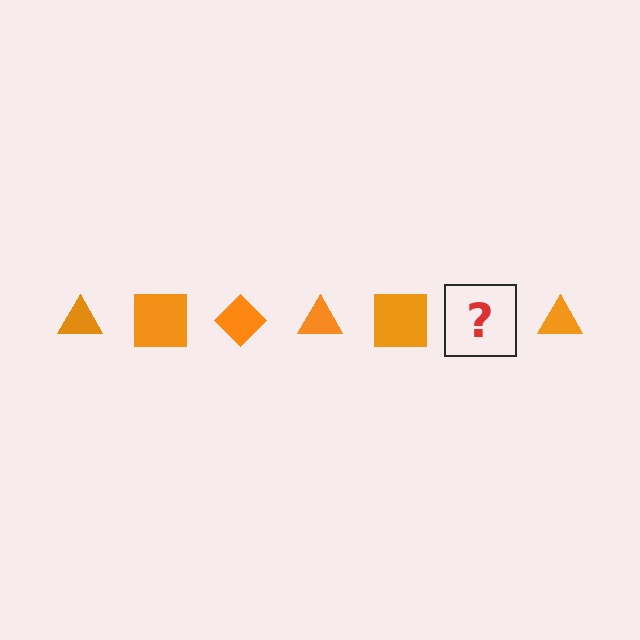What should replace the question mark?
The question mark should be replaced with an orange diamond.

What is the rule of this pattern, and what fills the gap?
The rule is that the pattern cycles through triangle, square, diamond shapes in orange. The gap should be filled with an orange diamond.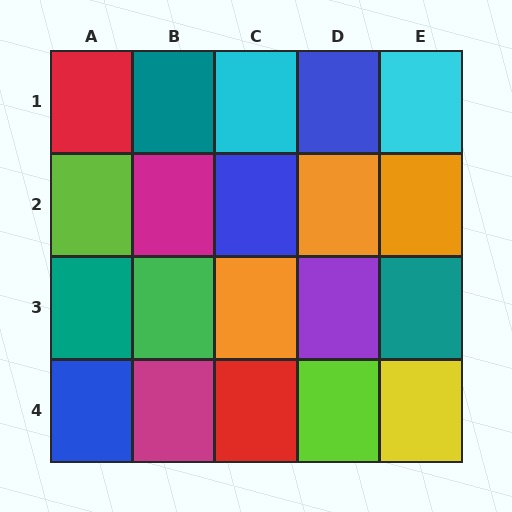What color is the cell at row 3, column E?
Teal.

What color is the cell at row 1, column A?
Red.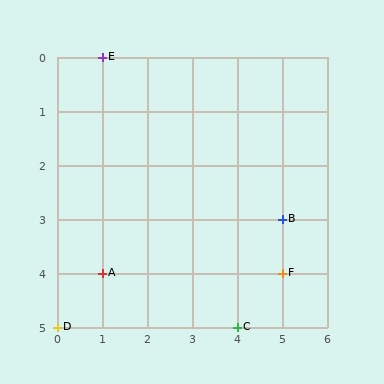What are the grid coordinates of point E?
Point E is at grid coordinates (1, 0).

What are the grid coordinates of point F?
Point F is at grid coordinates (5, 4).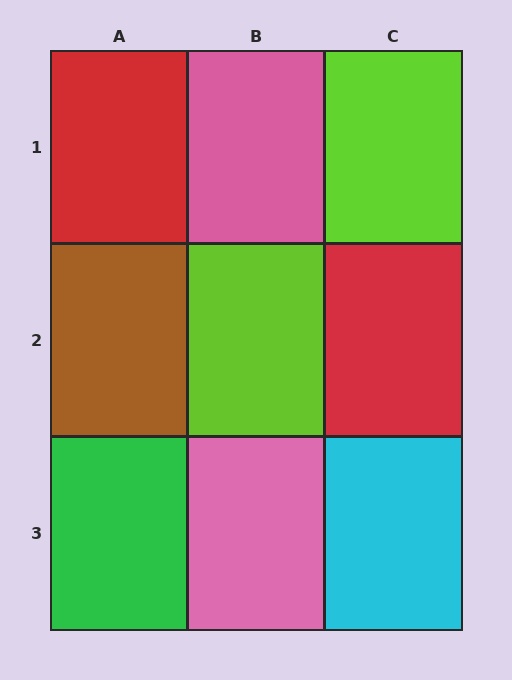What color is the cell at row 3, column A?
Green.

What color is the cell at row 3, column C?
Cyan.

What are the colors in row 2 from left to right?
Brown, lime, red.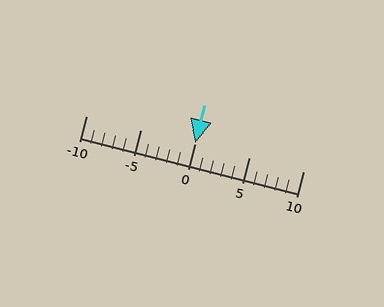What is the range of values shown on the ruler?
The ruler shows values from -10 to 10.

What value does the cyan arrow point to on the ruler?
The cyan arrow points to approximately 0.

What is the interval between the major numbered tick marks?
The major tick marks are spaced 5 units apart.